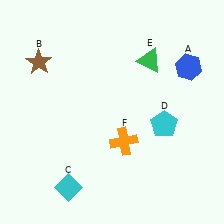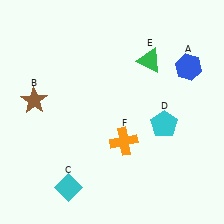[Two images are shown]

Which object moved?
The brown star (B) moved down.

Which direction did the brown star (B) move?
The brown star (B) moved down.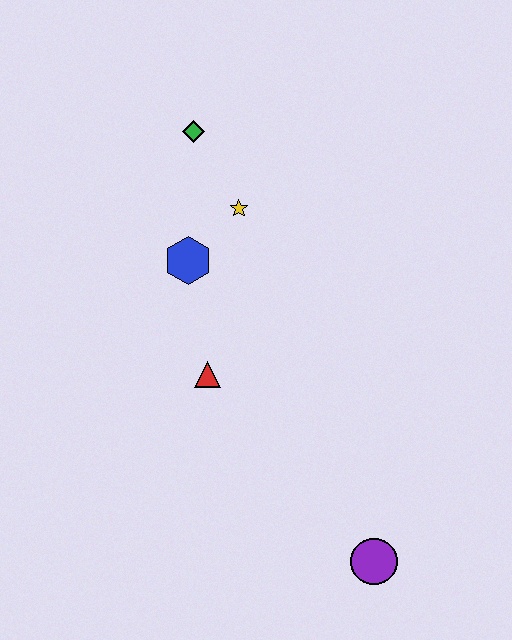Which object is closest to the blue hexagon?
The yellow star is closest to the blue hexagon.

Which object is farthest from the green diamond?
The purple circle is farthest from the green diamond.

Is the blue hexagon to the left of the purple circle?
Yes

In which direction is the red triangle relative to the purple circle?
The red triangle is above the purple circle.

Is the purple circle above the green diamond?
No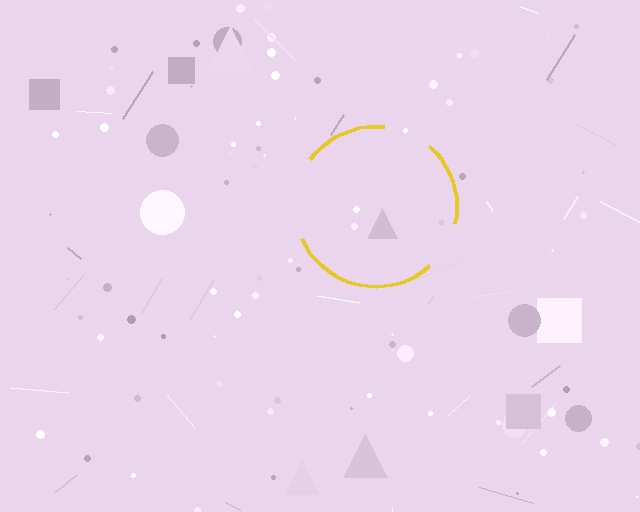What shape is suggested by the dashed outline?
The dashed outline suggests a circle.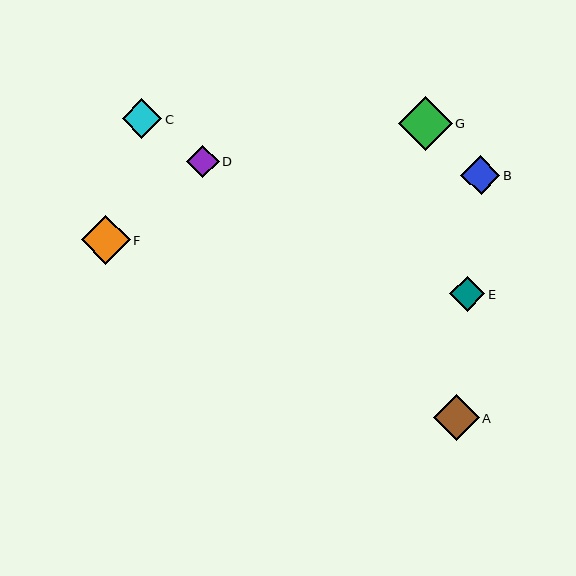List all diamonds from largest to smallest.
From largest to smallest: G, F, A, C, B, E, D.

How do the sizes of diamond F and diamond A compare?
Diamond F and diamond A are approximately the same size.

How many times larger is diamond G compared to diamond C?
Diamond G is approximately 1.4 times the size of diamond C.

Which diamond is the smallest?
Diamond D is the smallest with a size of approximately 32 pixels.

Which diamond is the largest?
Diamond G is the largest with a size of approximately 54 pixels.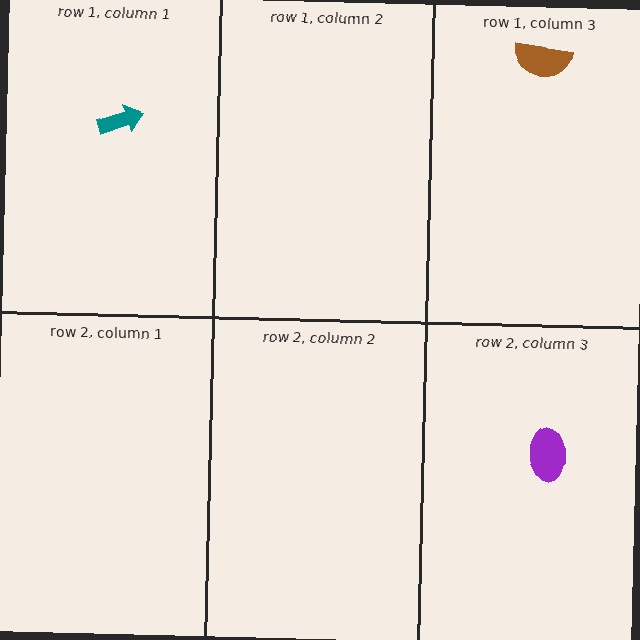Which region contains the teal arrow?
The row 1, column 1 region.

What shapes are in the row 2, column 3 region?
The purple ellipse.